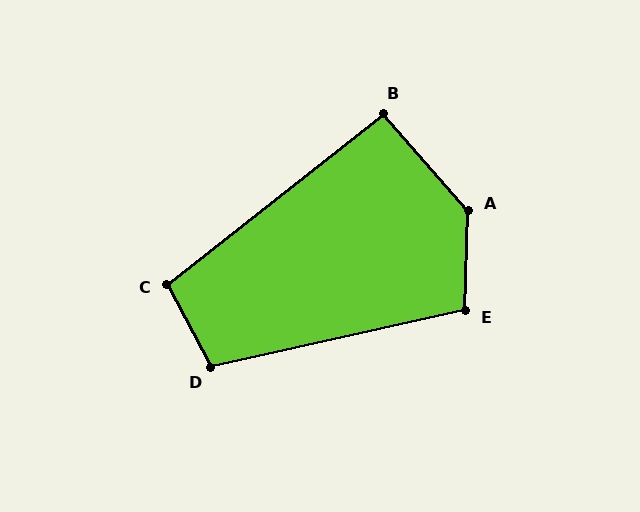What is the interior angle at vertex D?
Approximately 105 degrees (obtuse).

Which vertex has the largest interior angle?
A, at approximately 137 degrees.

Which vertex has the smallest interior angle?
B, at approximately 93 degrees.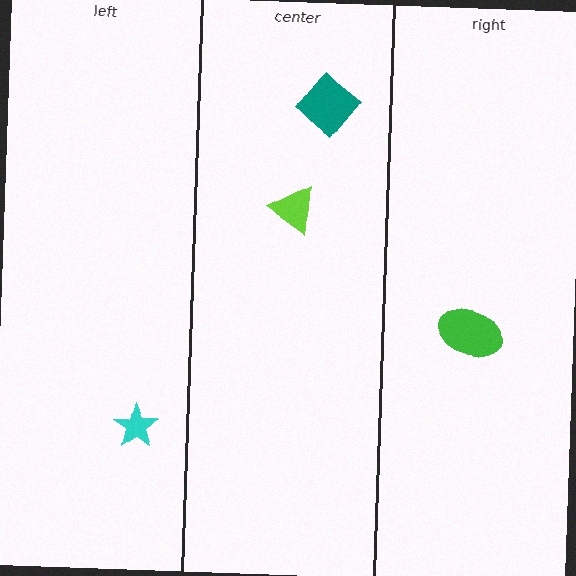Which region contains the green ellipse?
The right region.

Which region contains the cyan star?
The left region.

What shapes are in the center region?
The teal diamond, the lime triangle.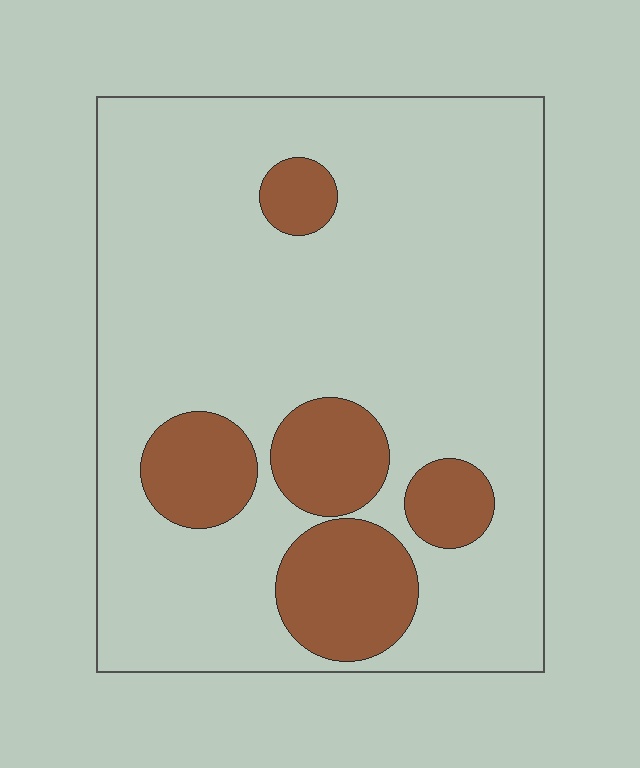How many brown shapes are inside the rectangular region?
5.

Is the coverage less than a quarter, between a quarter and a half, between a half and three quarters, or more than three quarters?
Less than a quarter.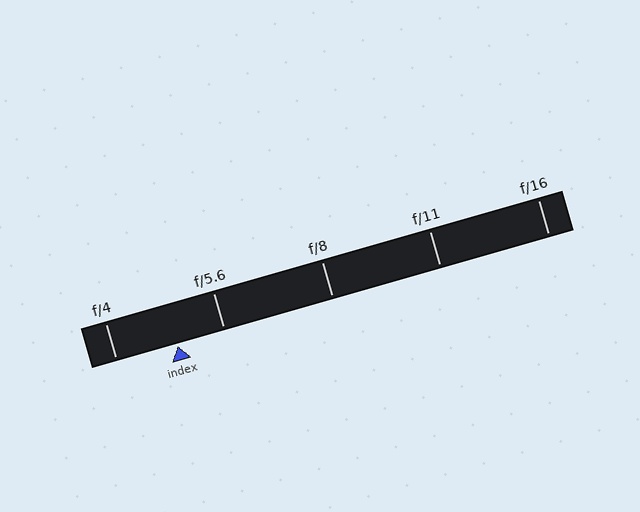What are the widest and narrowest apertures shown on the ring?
The widest aperture shown is f/4 and the narrowest is f/16.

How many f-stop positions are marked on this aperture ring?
There are 5 f-stop positions marked.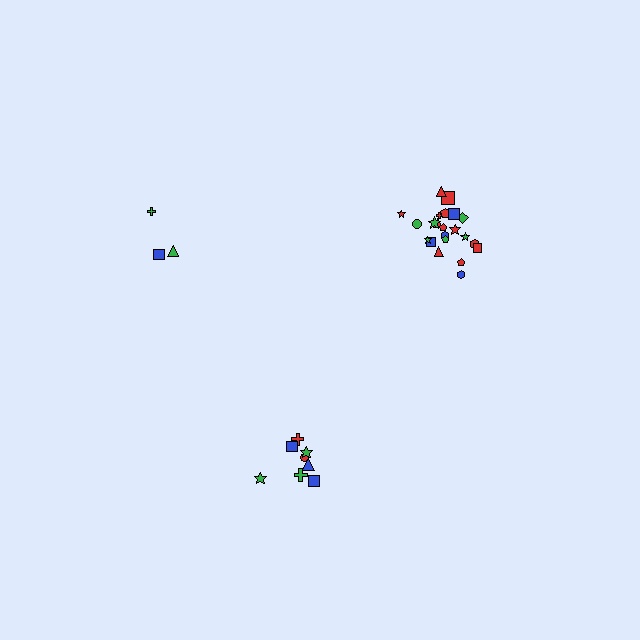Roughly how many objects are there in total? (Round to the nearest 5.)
Roughly 35 objects in total.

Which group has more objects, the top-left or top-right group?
The top-right group.